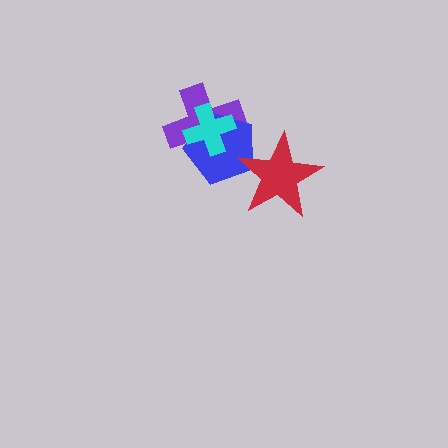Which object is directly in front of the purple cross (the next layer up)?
The blue pentagon is directly in front of the purple cross.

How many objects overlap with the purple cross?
2 objects overlap with the purple cross.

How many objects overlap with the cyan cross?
2 objects overlap with the cyan cross.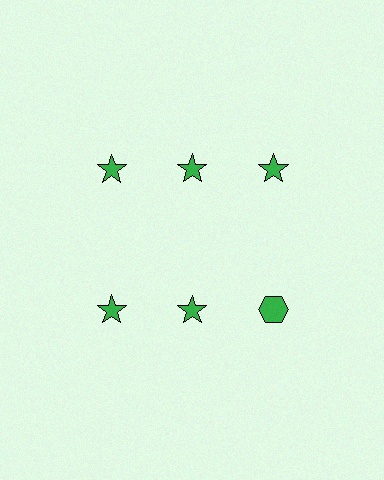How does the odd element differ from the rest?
It has a different shape: hexagon instead of star.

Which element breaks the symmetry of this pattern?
The green hexagon in the second row, center column breaks the symmetry. All other shapes are green stars.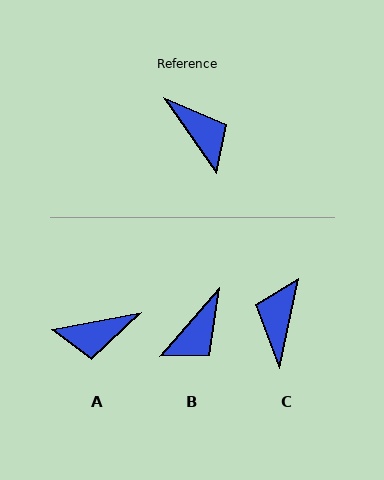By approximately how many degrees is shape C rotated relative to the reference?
Approximately 133 degrees counter-clockwise.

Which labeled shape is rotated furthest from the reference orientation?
C, about 133 degrees away.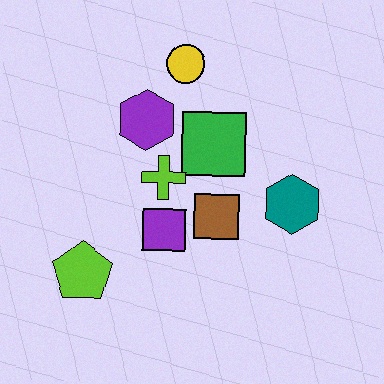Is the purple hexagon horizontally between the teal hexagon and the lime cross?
No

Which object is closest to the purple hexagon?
The lime cross is closest to the purple hexagon.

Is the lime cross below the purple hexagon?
Yes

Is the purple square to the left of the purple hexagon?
No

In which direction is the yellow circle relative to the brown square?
The yellow circle is above the brown square.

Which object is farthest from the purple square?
The yellow circle is farthest from the purple square.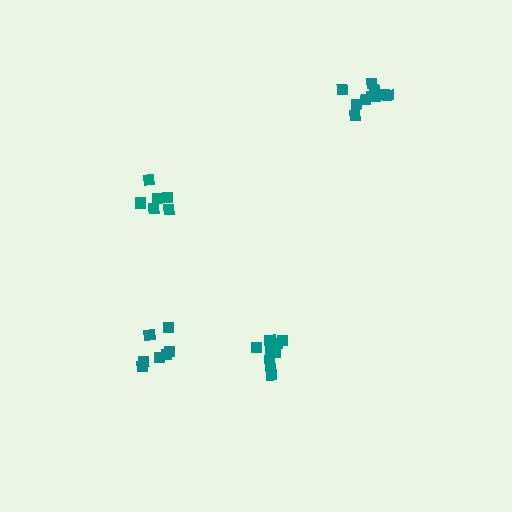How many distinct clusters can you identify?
There are 4 distinct clusters.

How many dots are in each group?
Group 1: 10 dots, Group 2: 6 dots, Group 3: 10 dots, Group 4: 7 dots (33 total).